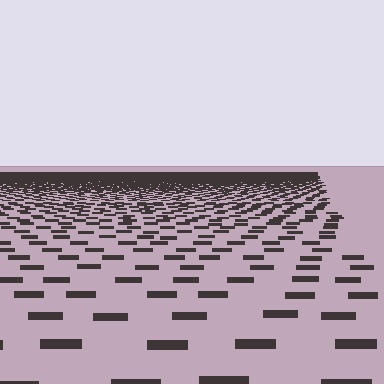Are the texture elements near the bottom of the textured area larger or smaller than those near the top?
Larger. Near the bottom, elements are closer to the viewer and appear at a bigger on-screen size.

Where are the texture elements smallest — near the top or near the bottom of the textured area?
Near the top.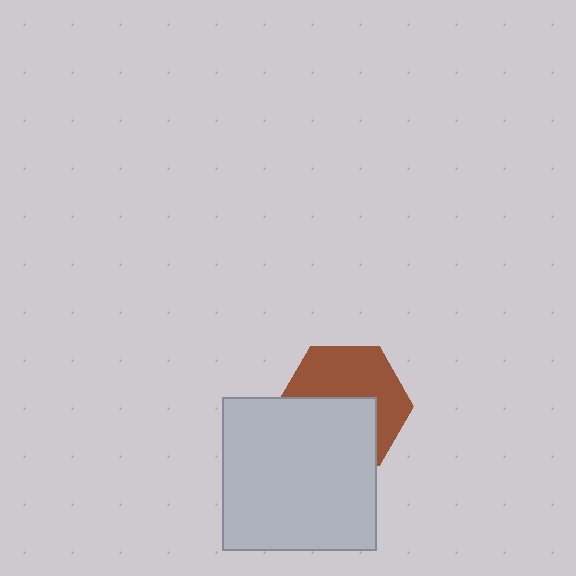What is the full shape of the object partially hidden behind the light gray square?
The partially hidden object is a brown hexagon.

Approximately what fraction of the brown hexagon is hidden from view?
Roughly 47% of the brown hexagon is hidden behind the light gray square.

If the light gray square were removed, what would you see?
You would see the complete brown hexagon.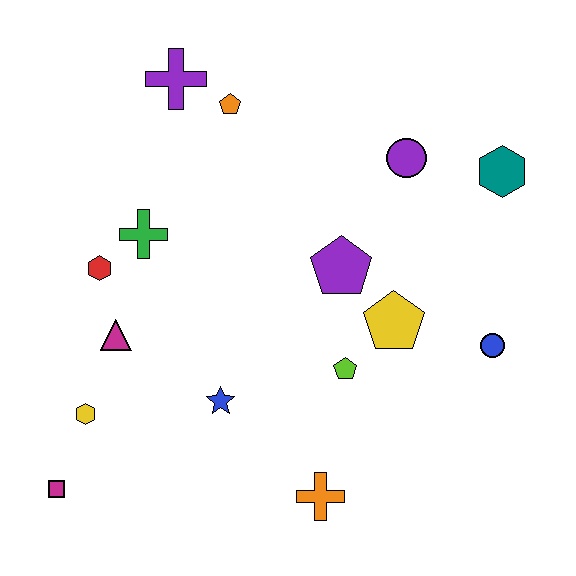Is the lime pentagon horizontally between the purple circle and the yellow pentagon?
No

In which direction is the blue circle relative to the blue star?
The blue circle is to the right of the blue star.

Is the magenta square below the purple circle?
Yes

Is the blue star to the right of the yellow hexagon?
Yes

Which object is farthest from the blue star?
The teal hexagon is farthest from the blue star.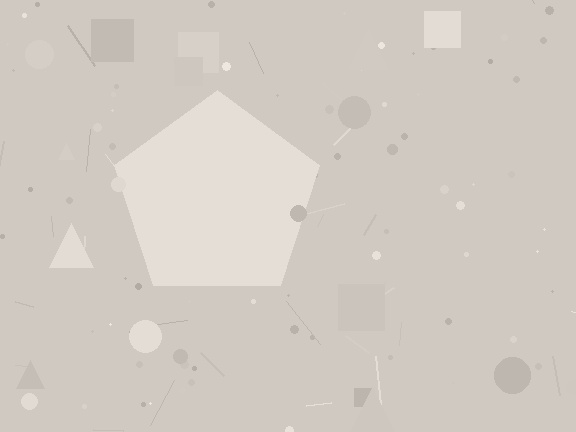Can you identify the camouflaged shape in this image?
The camouflaged shape is a pentagon.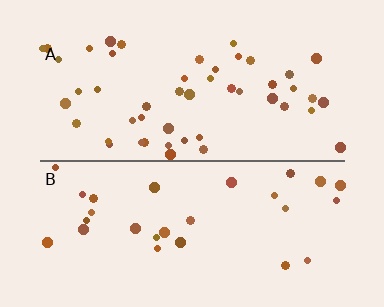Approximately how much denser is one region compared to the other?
Approximately 1.7× — region A over region B.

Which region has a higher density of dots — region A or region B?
A (the top).